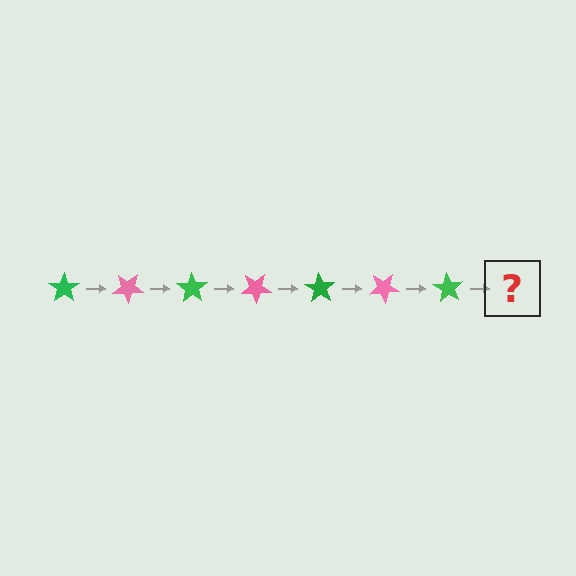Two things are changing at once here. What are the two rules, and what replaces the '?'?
The two rules are that it rotates 35 degrees each step and the color cycles through green and pink. The '?' should be a pink star, rotated 245 degrees from the start.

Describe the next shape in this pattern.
It should be a pink star, rotated 245 degrees from the start.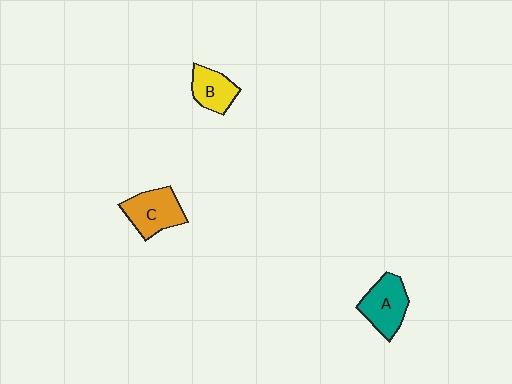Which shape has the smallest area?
Shape B (yellow).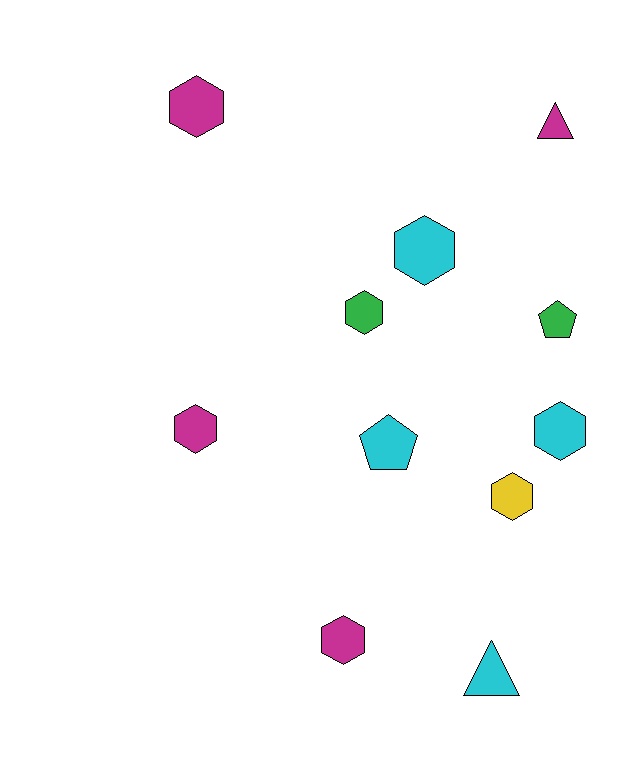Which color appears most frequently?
Cyan, with 4 objects.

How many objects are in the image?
There are 11 objects.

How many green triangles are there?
There are no green triangles.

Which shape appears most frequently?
Hexagon, with 7 objects.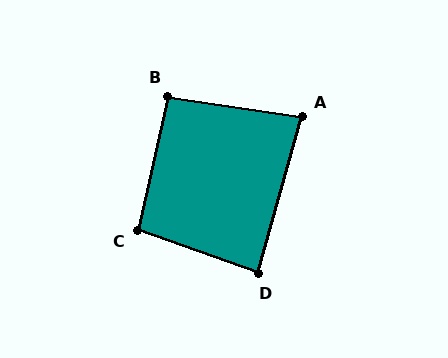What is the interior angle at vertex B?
Approximately 94 degrees (approximately right).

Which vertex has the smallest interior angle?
A, at approximately 83 degrees.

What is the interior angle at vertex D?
Approximately 86 degrees (approximately right).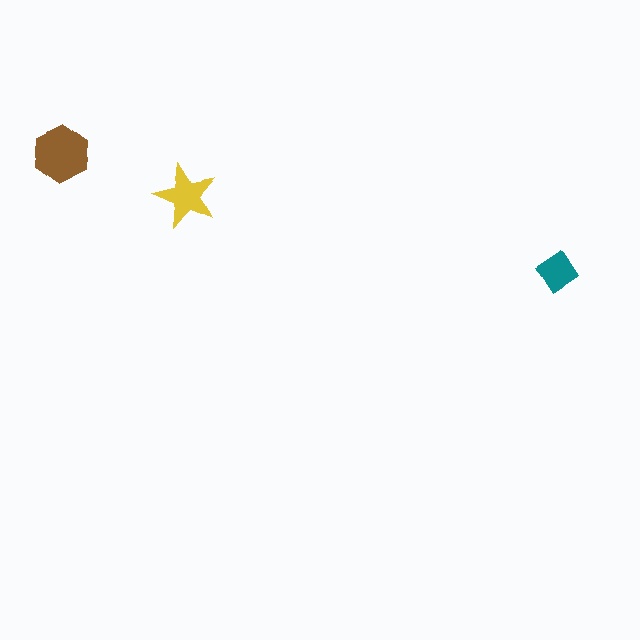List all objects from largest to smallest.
The brown hexagon, the yellow star, the teal diamond.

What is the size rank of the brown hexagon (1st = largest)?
1st.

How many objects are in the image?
There are 3 objects in the image.